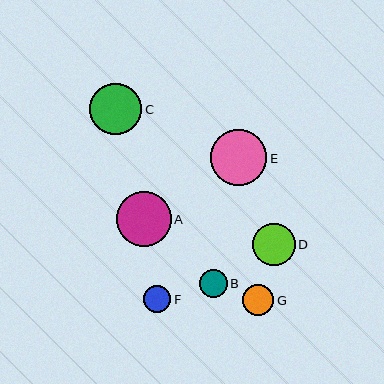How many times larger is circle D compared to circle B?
Circle D is approximately 1.5 times the size of circle B.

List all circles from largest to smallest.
From largest to smallest: E, A, C, D, G, B, F.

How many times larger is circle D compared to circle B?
Circle D is approximately 1.5 times the size of circle B.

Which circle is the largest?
Circle E is the largest with a size of approximately 57 pixels.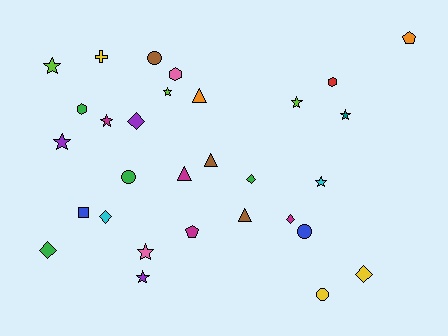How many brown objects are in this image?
There are 3 brown objects.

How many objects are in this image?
There are 30 objects.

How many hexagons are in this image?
There are 3 hexagons.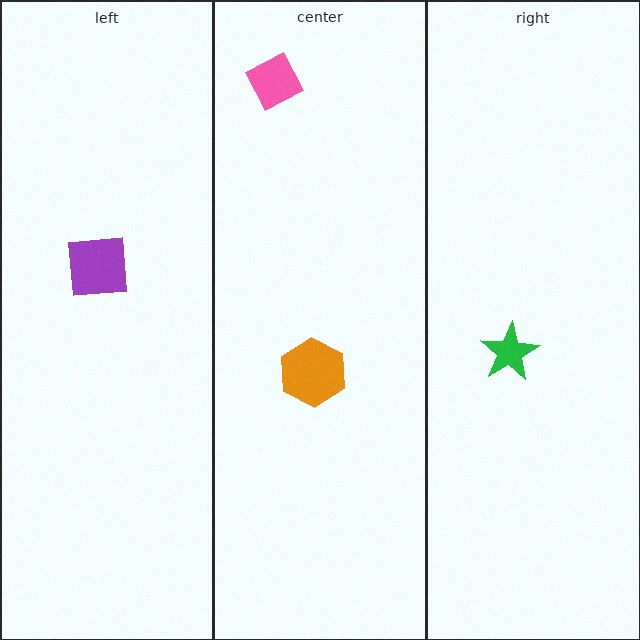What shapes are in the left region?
The purple square.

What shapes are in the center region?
The orange hexagon, the pink diamond.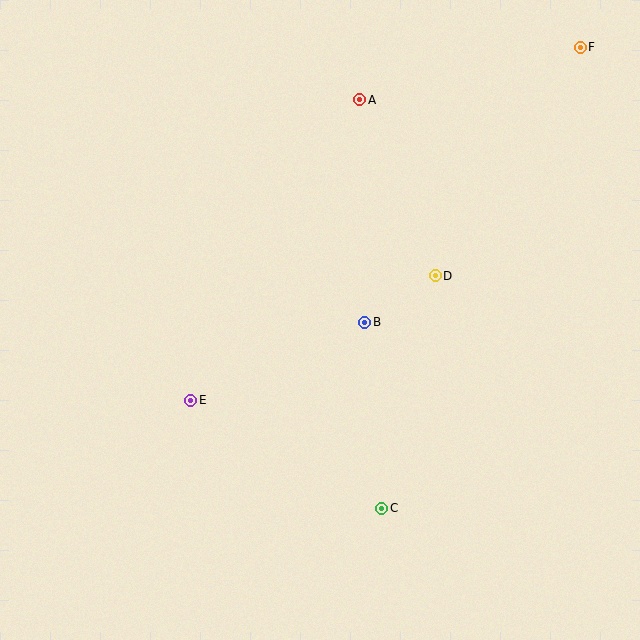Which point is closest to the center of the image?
Point B at (365, 322) is closest to the center.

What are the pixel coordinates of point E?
Point E is at (190, 400).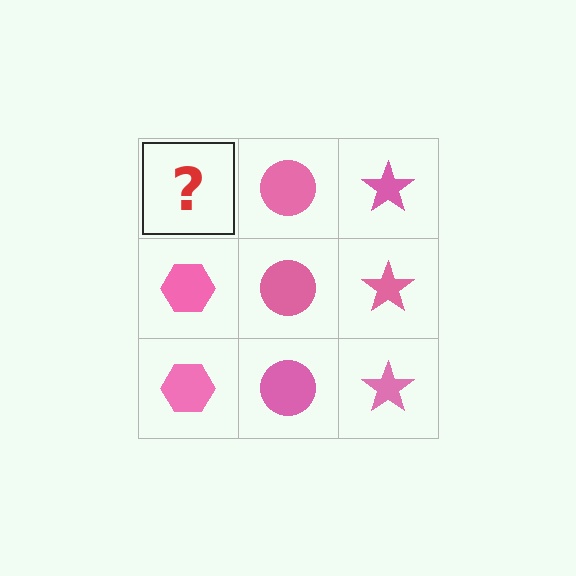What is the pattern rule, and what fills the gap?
The rule is that each column has a consistent shape. The gap should be filled with a pink hexagon.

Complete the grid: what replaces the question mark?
The question mark should be replaced with a pink hexagon.